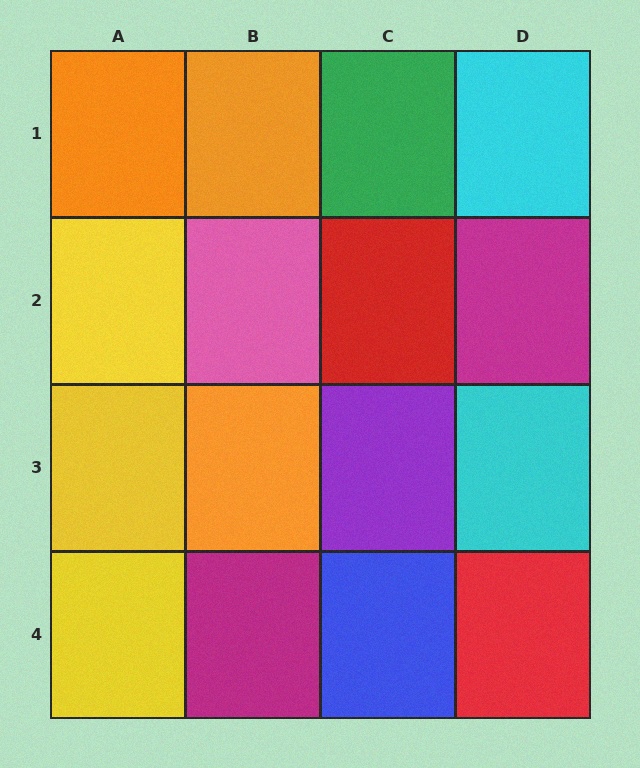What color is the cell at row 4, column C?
Blue.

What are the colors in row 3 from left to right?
Yellow, orange, purple, cyan.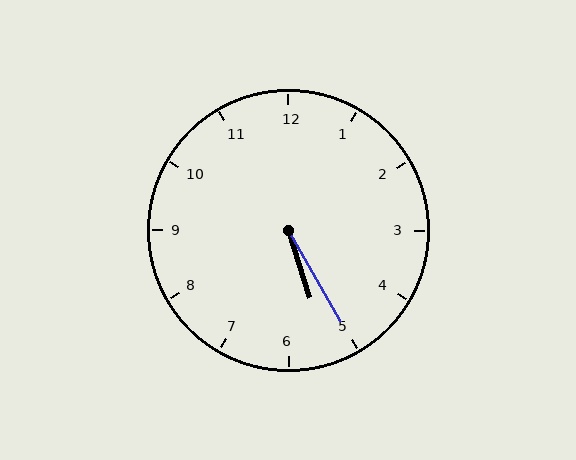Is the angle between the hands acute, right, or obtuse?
It is acute.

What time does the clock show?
5:25.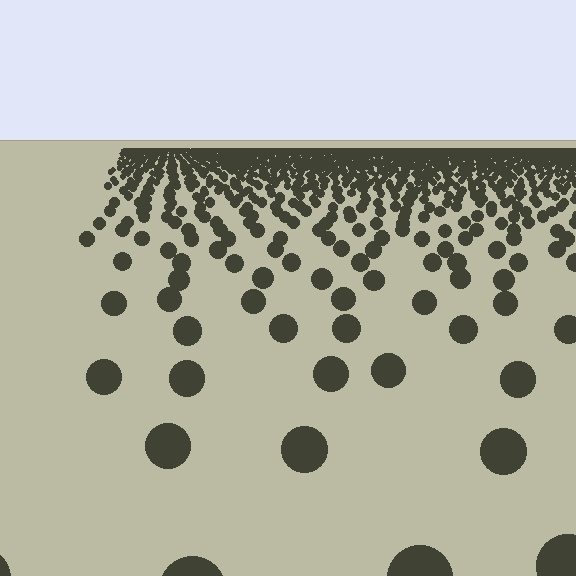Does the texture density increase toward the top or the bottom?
Density increases toward the top.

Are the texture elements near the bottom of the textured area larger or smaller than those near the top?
Larger. Near the bottom, elements are closer to the viewer and appear at a bigger on-screen size.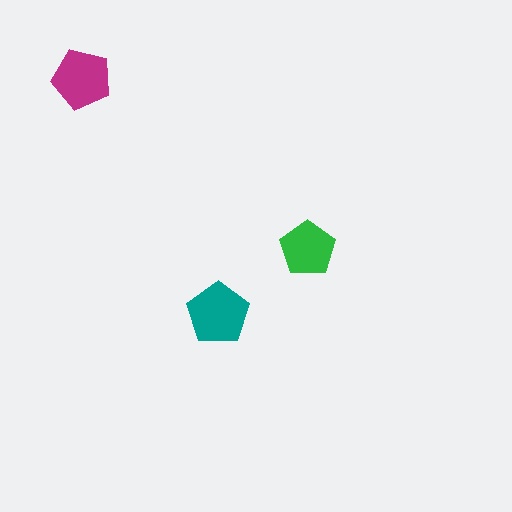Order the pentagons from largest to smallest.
the teal one, the magenta one, the green one.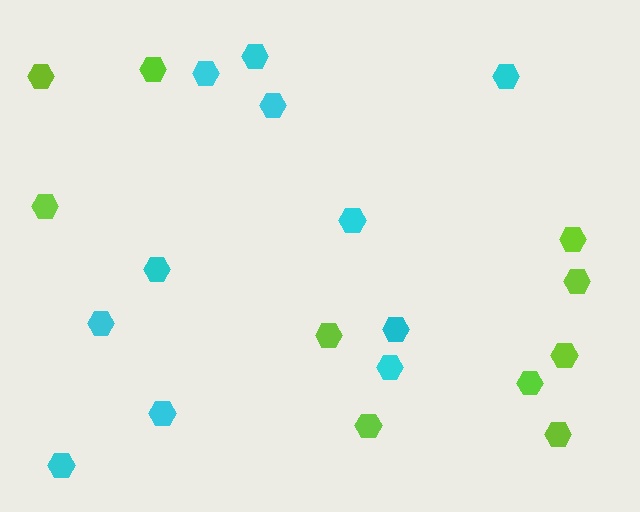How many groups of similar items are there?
There are 2 groups: one group of cyan hexagons (11) and one group of lime hexagons (10).